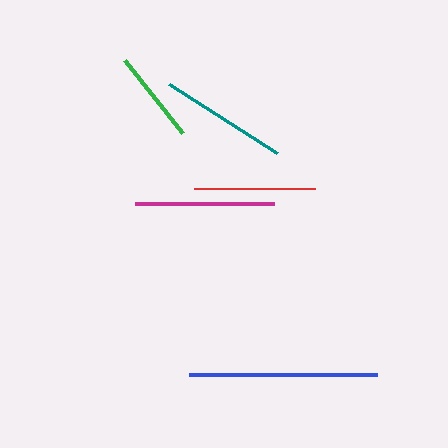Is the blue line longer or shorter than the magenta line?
The blue line is longer than the magenta line.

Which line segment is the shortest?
The green line is the shortest at approximately 93 pixels.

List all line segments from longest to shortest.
From longest to shortest: blue, magenta, teal, red, green.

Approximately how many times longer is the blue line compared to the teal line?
The blue line is approximately 1.5 times the length of the teal line.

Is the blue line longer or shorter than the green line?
The blue line is longer than the green line.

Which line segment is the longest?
The blue line is the longest at approximately 188 pixels.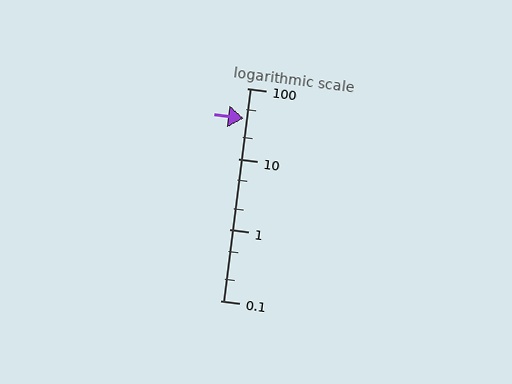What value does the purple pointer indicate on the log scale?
The pointer indicates approximately 37.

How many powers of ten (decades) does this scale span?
The scale spans 3 decades, from 0.1 to 100.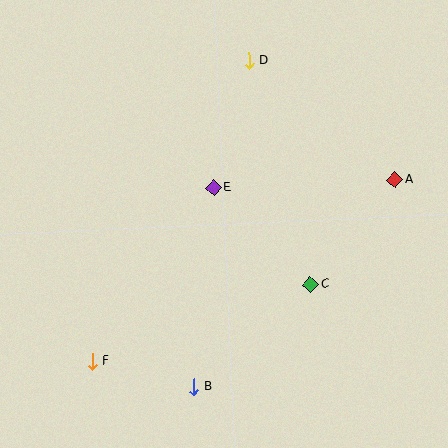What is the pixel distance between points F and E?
The distance between F and E is 212 pixels.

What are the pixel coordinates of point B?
Point B is at (194, 387).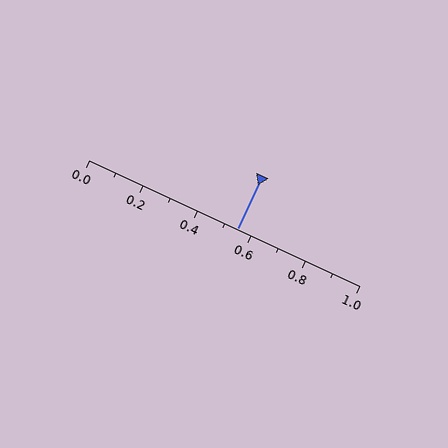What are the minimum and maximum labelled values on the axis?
The axis runs from 0.0 to 1.0.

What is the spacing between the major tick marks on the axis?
The major ticks are spaced 0.2 apart.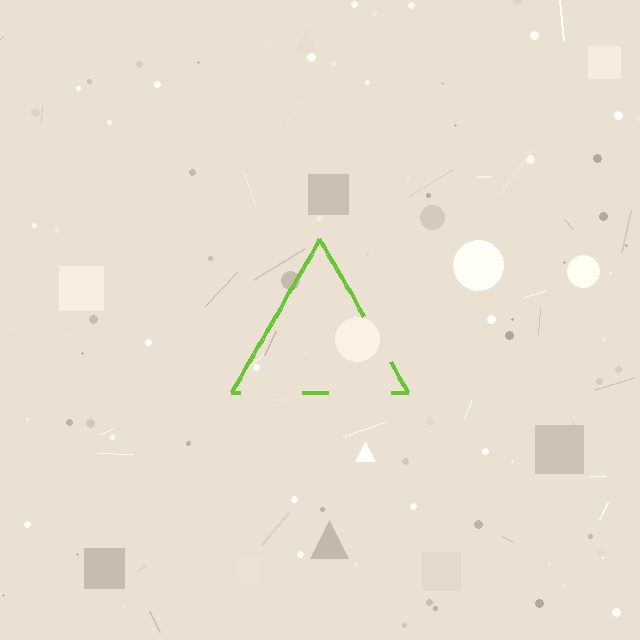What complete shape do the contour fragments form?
The contour fragments form a triangle.